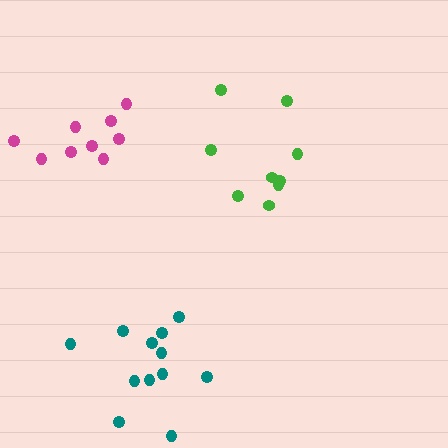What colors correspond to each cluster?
The clusters are colored: green, teal, magenta.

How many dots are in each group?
Group 1: 9 dots, Group 2: 12 dots, Group 3: 9 dots (30 total).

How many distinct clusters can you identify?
There are 3 distinct clusters.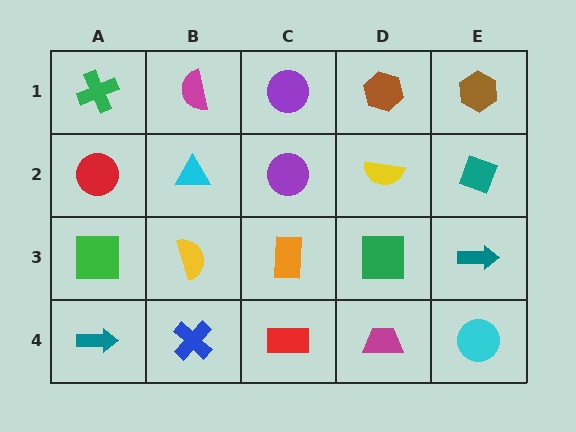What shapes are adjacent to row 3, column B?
A cyan triangle (row 2, column B), a blue cross (row 4, column B), a green square (row 3, column A), an orange rectangle (row 3, column C).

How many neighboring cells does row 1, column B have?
3.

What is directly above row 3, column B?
A cyan triangle.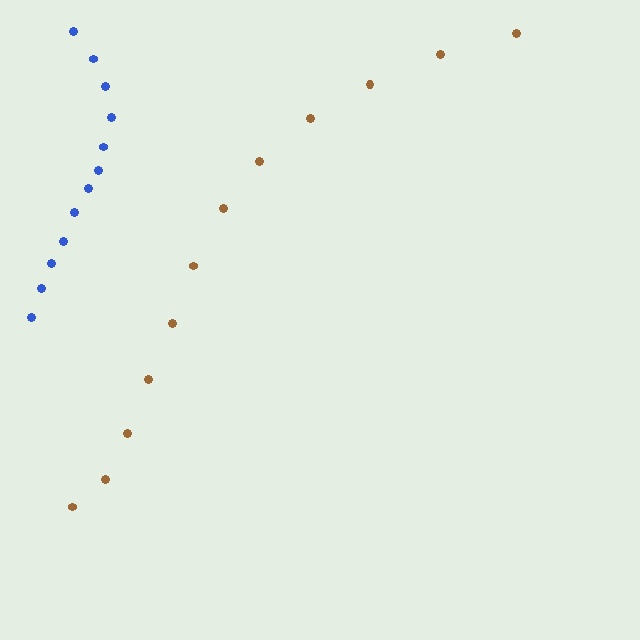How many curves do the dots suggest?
There are 2 distinct paths.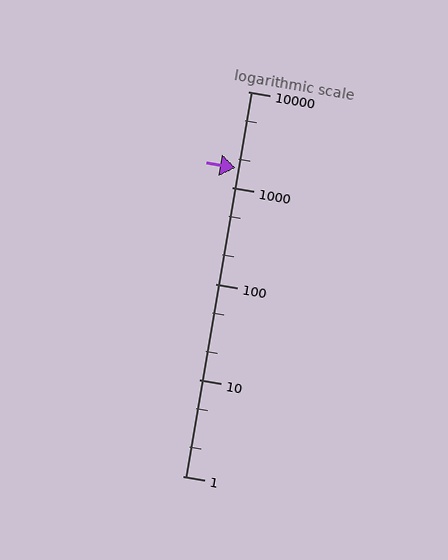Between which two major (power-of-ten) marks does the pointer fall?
The pointer is between 1000 and 10000.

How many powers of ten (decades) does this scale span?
The scale spans 4 decades, from 1 to 10000.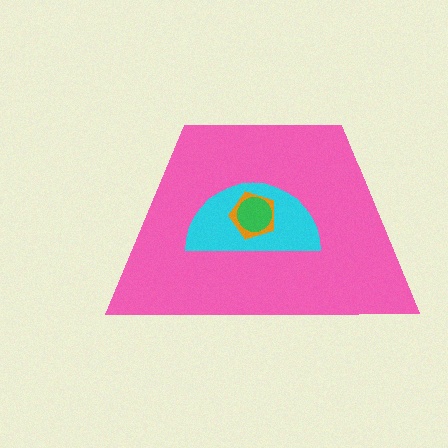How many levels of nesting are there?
4.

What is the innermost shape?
The green circle.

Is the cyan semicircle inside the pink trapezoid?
Yes.